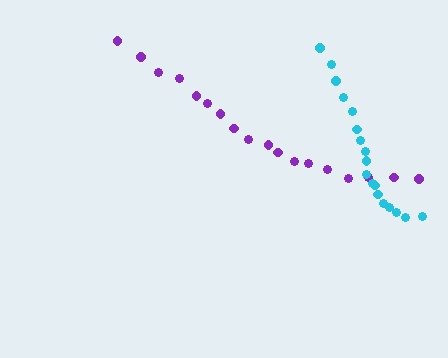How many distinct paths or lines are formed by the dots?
There are 2 distinct paths.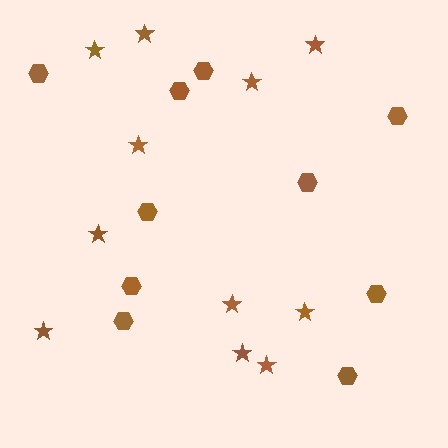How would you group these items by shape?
There are 2 groups: one group of hexagons (10) and one group of stars (11).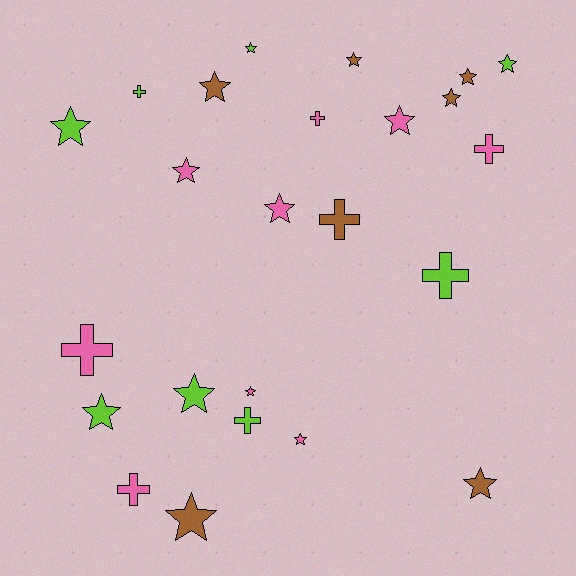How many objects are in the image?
There are 24 objects.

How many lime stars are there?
There are 5 lime stars.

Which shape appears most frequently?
Star, with 16 objects.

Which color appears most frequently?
Pink, with 9 objects.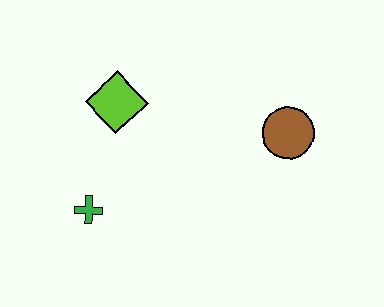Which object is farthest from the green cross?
The brown circle is farthest from the green cross.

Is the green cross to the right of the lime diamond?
No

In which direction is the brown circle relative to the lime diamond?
The brown circle is to the right of the lime diamond.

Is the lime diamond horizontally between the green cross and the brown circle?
Yes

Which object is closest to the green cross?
The lime diamond is closest to the green cross.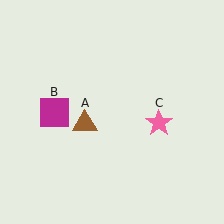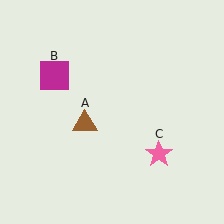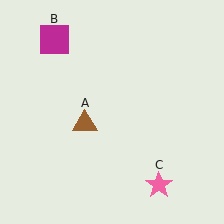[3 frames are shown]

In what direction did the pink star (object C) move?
The pink star (object C) moved down.